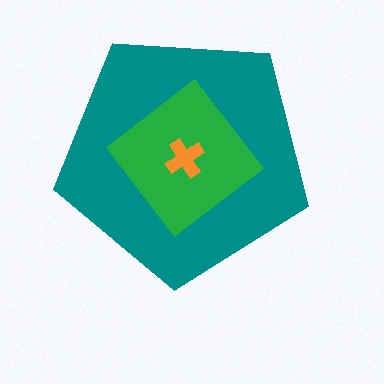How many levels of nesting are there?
3.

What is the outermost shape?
The teal pentagon.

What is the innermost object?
The orange cross.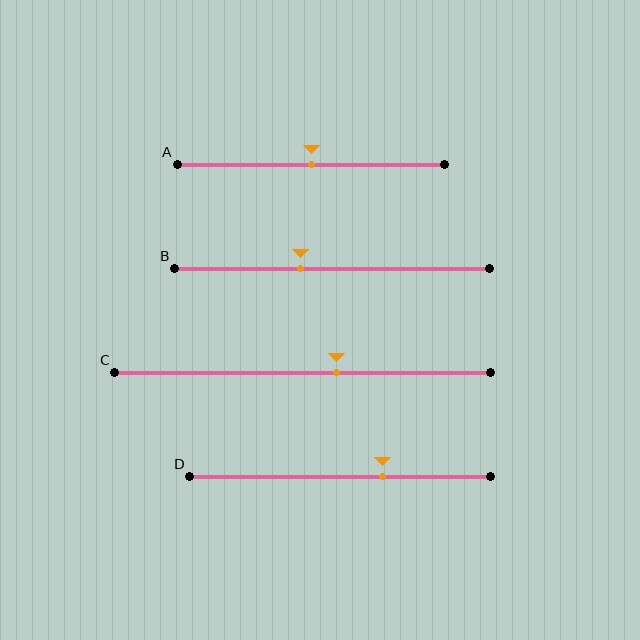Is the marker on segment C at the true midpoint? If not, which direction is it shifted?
No, the marker on segment C is shifted to the right by about 9% of the segment length.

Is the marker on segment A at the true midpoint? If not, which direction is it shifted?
Yes, the marker on segment A is at the true midpoint.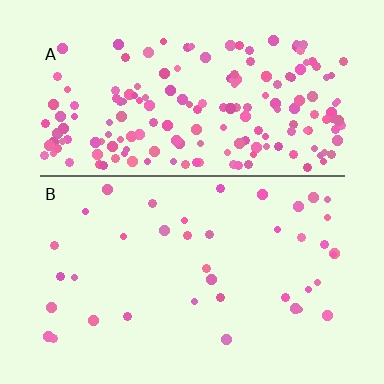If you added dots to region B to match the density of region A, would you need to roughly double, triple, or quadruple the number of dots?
Approximately quadruple.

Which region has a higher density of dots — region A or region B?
A (the top).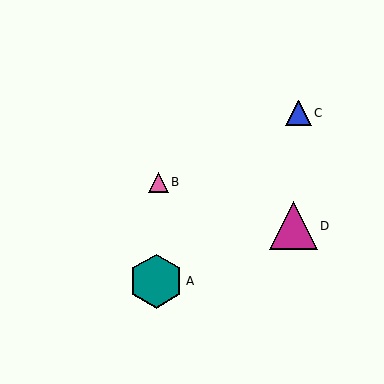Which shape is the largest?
The teal hexagon (labeled A) is the largest.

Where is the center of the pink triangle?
The center of the pink triangle is at (158, 182).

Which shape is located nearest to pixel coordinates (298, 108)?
The blue triangle (labeled C) at (299, 113) is nearest to that location.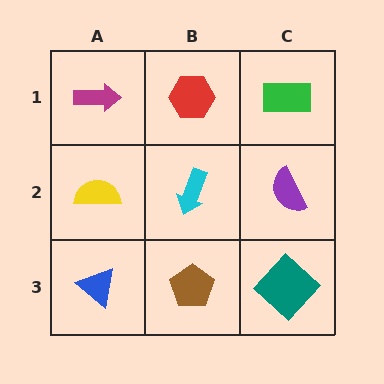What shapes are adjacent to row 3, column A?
A yellow semicircle (row 2, column A), a brown pentagon (row 3, column B).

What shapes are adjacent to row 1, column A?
A yellow semicircle (row 2, column A), a red hexagon (row 1, column B).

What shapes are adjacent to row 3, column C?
A purple semicircle (row 2, column C), a brown pentagon (row 3, column B).